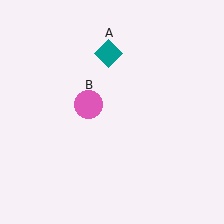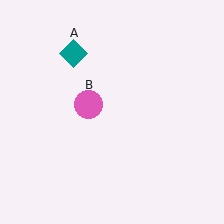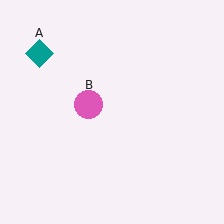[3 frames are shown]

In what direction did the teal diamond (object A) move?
The teal diamond (object A) moved left.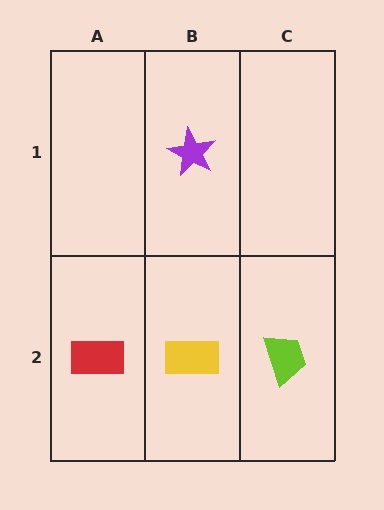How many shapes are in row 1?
1 shape.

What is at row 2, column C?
A lime trapezoid.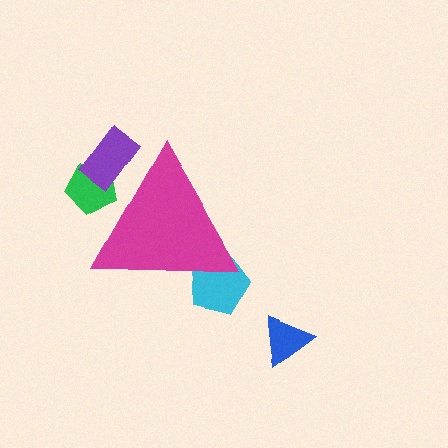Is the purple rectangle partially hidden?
Yes, the purple rectangle is partially hidden behind the magenta triangle.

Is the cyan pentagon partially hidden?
Yes, the cyan pentagon is partially hidden behind the magenta triangle.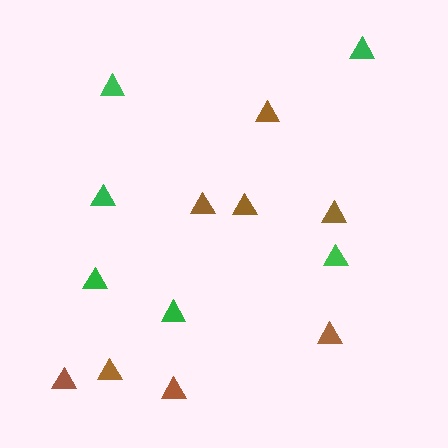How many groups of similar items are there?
There are 2 groups: one group of brown triangles (8) and one group of green triangles (6).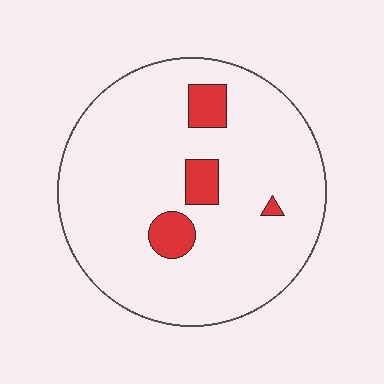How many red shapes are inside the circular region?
4.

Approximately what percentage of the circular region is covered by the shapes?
Approximately 10%.